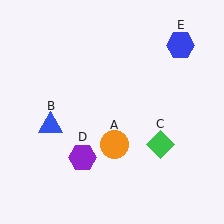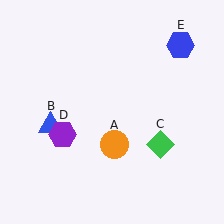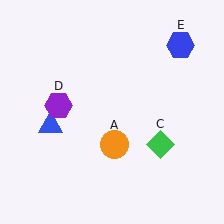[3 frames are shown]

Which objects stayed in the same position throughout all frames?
Orange circle (object A) and blue triangle (object B) and green diamond (object C) and blue hexagon (object E) remained stationary.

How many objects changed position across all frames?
1 object changed position: purple hexagon (object D).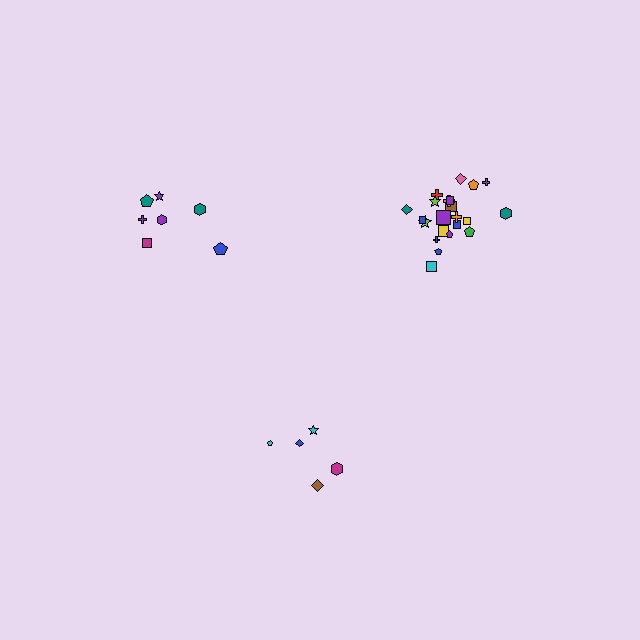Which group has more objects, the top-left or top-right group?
The top-right group.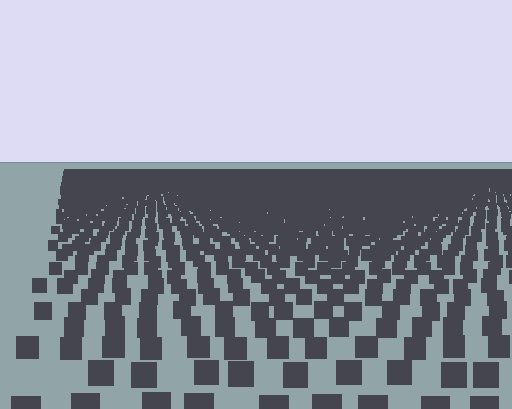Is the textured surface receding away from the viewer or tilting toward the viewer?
The surface is receding away from the viewer. Texture elements get smaller and denser toward the top.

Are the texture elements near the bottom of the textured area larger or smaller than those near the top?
Larger. Near the bottom, elements are closer to the viewer and appear at a bigger on-screen size.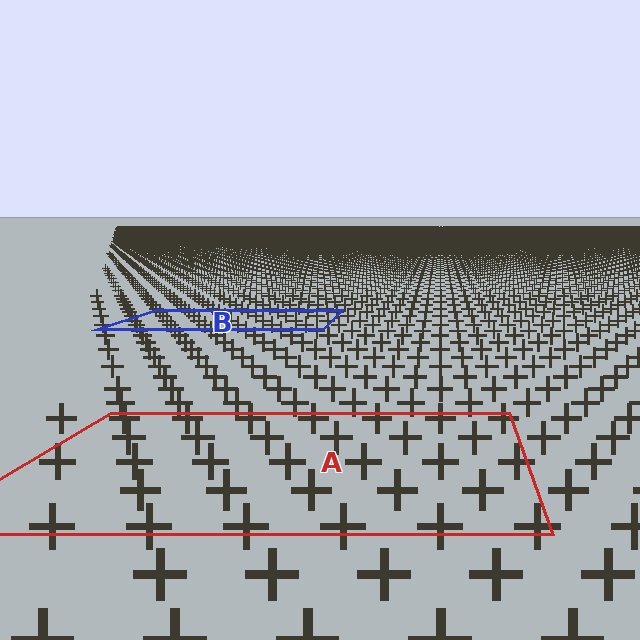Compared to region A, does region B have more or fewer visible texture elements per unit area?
Region B has more texture elements per unit area — they are packed more densely because it is farther away.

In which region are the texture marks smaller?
The texture marks are smaller in region B, because it is farther away.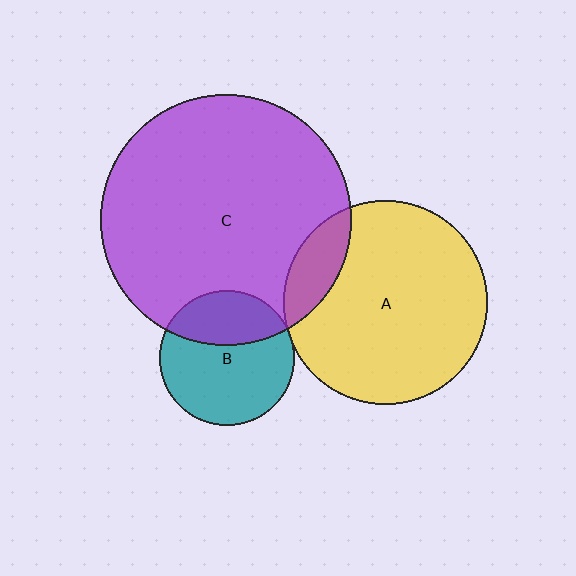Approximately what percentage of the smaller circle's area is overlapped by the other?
Approximately 5%.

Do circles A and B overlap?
Yes.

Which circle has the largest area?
Circle C (purple).